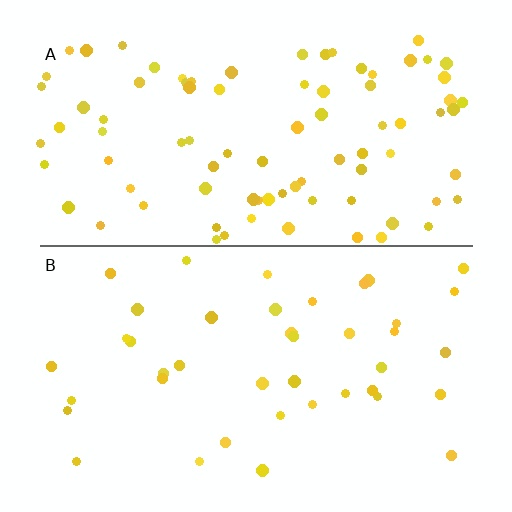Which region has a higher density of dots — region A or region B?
A (the top).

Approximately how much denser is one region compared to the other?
Approximately 2.1× — region A over region B.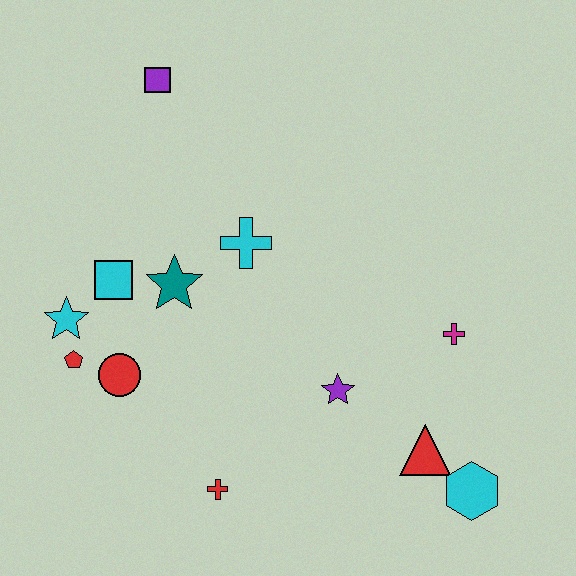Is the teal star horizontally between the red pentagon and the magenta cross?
Yes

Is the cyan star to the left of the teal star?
Yes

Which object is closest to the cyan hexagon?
The red triangle is closest to the cyan hexagon.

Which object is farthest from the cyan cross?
The cyan hexagon is farthest from the cyan cross.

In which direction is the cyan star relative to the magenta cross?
The cyan star is to the left of the magenta cross.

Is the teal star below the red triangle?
No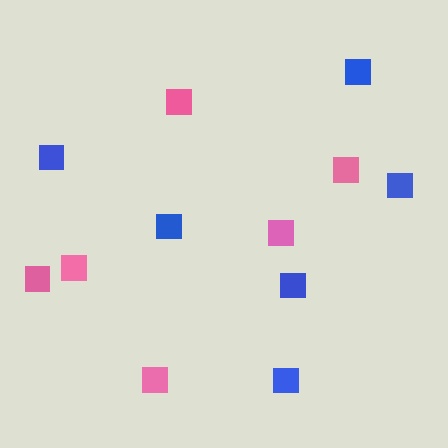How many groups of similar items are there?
There are 2 groups: one group of pink squares (6) and one group of blue squares (6).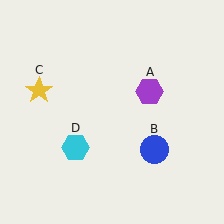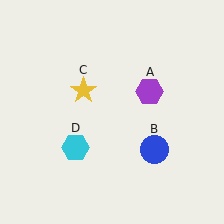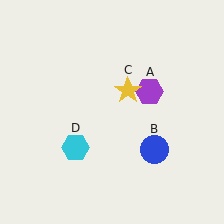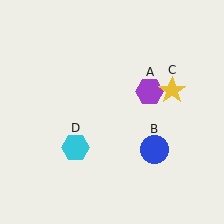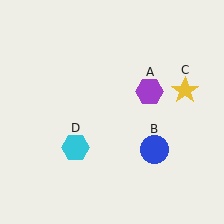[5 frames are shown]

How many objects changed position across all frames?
1 object changed position: yellow star (object C).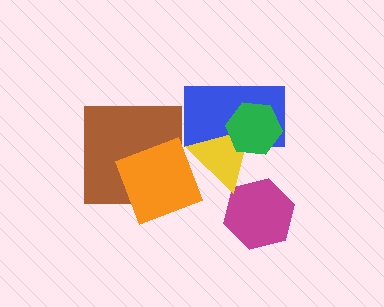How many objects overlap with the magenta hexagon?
1 object overlaps with the magenta hexagon.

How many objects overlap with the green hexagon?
2 objects overlap with the green hexagon.